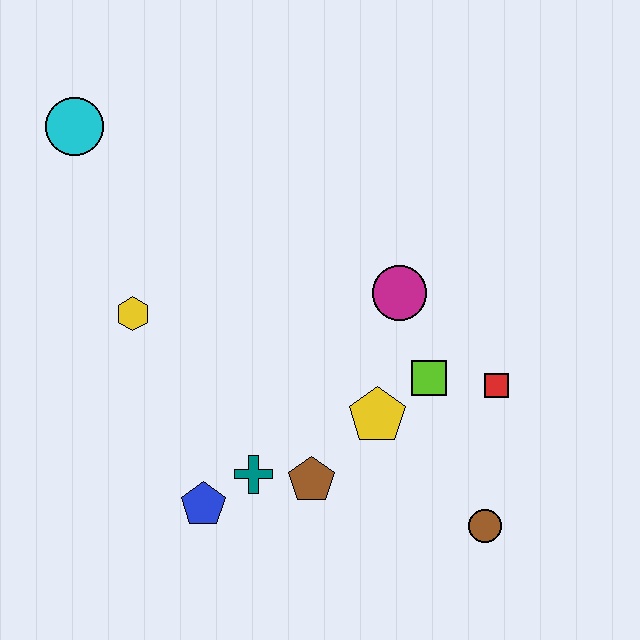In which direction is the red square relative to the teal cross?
The red square is to the right of the teal cross.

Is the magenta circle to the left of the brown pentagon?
No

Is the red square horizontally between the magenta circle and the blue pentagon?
No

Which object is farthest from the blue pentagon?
The cyan circle is farthest from the blue pentagon.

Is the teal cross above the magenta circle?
No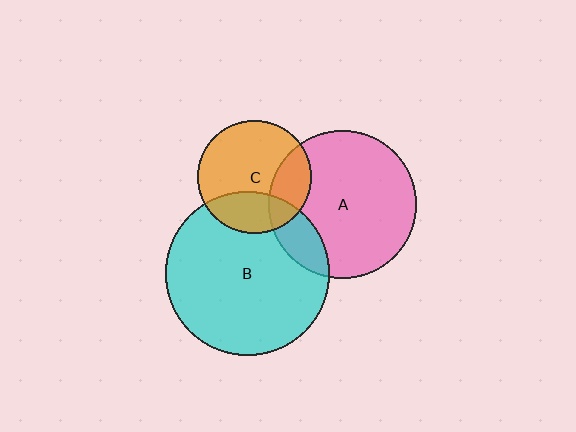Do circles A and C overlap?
Yes.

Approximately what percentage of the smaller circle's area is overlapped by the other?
Approximately 25%.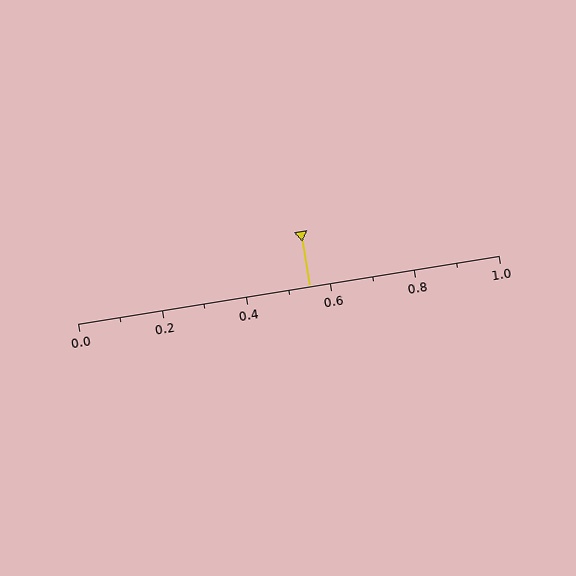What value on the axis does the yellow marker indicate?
The marker indicates approximately 0.55.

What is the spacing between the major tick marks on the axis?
The major ticks are spaced 0.2 apart.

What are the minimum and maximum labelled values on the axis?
The axis runs from 0.0 to 1.0.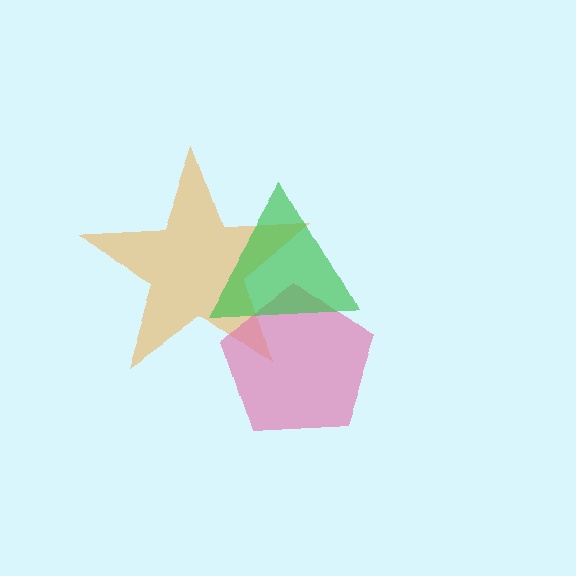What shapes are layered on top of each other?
The layered shapes are: an orange star, a pink pentagon, a green triangle.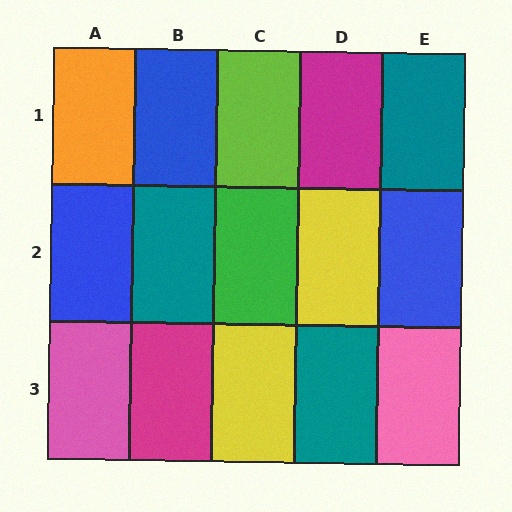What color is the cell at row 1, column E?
Teal.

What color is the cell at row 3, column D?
Teal.